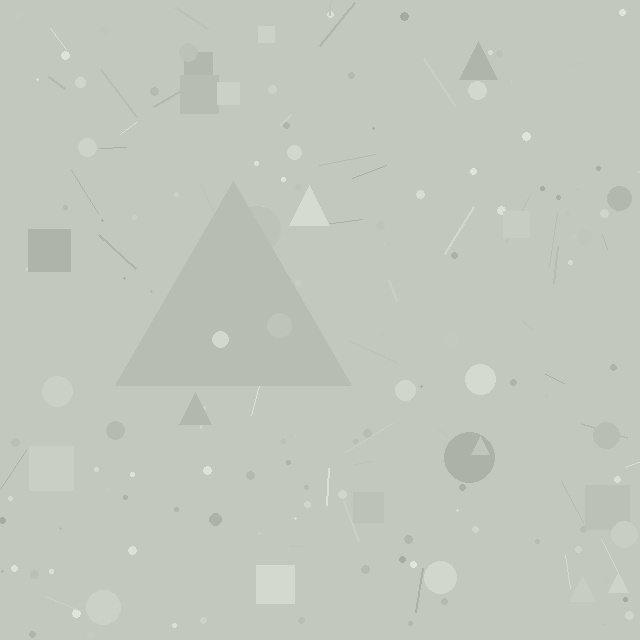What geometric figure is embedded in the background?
A triangle is embedded in the background.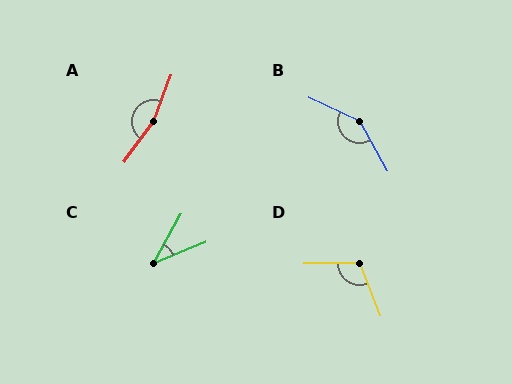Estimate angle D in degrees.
Approximately 110 degrees.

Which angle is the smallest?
C, at approximately 39 degrees.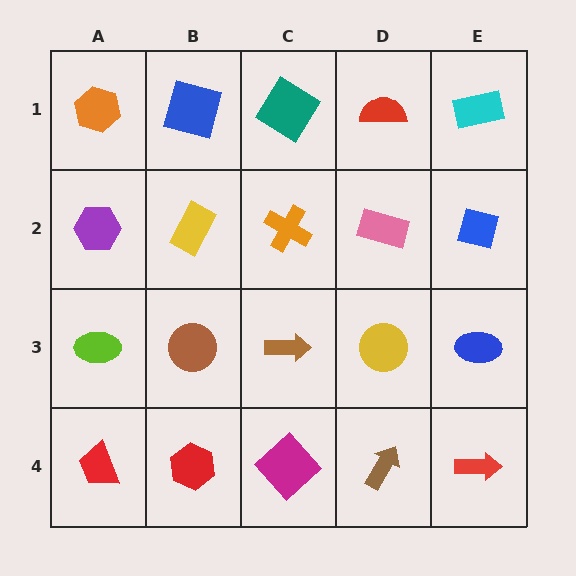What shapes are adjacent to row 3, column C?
An orange cross (row 2, column C), a magenta diamond (row 4, column C), a brown circle (row 3, column B), a yellow circle (row 3, column D).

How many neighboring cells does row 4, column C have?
3.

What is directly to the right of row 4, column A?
A red hexagon.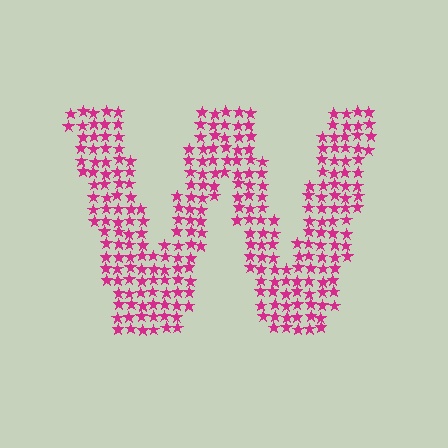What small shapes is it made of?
It is made of small stars.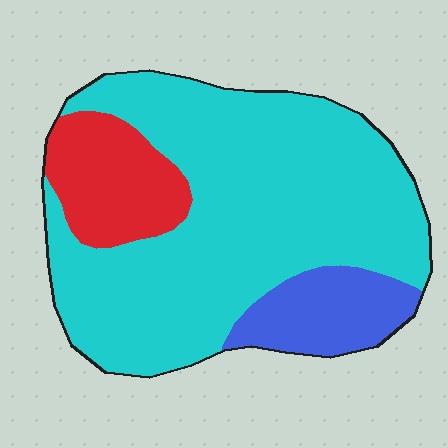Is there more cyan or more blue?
Cyan.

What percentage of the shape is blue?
Blue takes up about one eighth (1/8) of the shape.